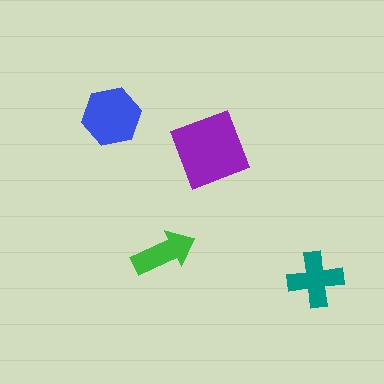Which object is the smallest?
The green arrow.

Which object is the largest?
The purple square.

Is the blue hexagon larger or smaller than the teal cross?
Larger.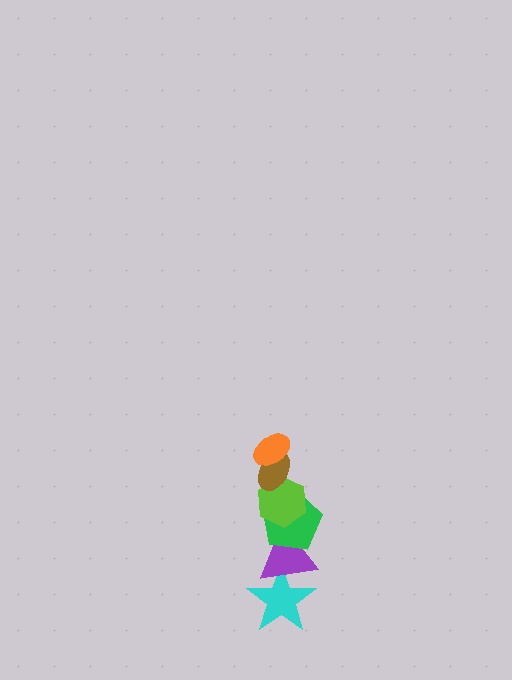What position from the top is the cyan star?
The cyan star is 6th from the top.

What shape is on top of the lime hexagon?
The brown ellipse is on top of the lime hexagon.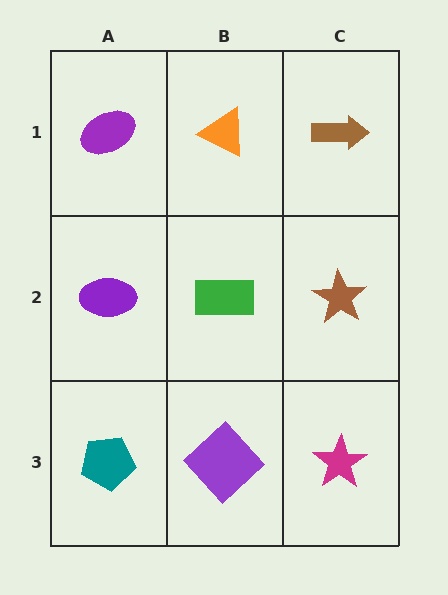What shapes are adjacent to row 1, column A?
A purple ellipse (row 2, column A), an orange triangle (row 1, column B).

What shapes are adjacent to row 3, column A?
A purple ellipse (row 2, column A), a purple diamond (row 3, column B).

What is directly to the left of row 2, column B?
A purple ellipse.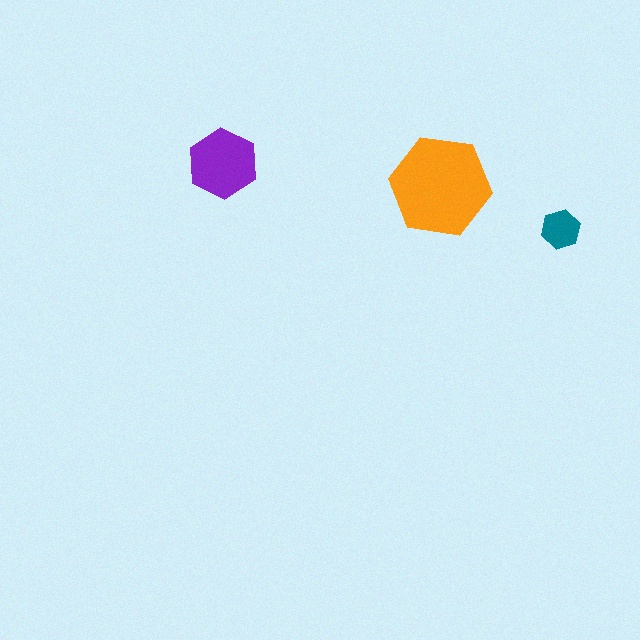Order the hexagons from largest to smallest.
the orange one, the purple one, the teal one.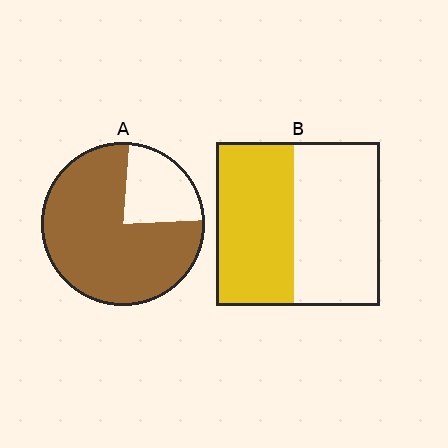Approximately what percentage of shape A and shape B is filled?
A is approximately 75% and B is approximately 50%.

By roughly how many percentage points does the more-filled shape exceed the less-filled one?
By roughly 30 percentage points (A over B).